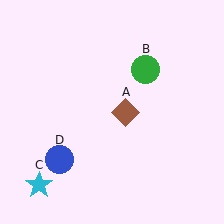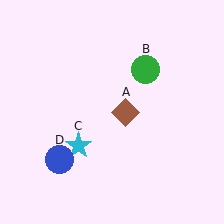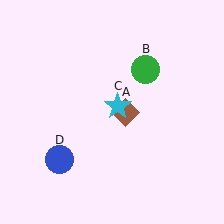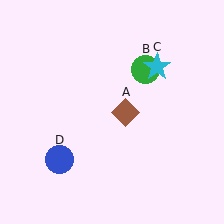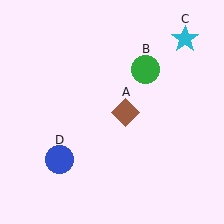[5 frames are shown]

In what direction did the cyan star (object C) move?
The cyan star (object C) moved up and to the right.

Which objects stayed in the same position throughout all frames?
Brown diamond (object A) and green circle (object B) and blue circle (object D) remained stationary.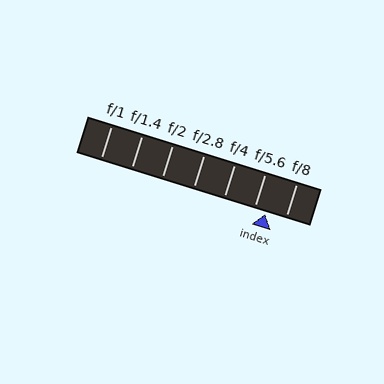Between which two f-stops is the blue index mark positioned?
The index mark is between f/5.6 and f/8.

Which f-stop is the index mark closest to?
The index mark is closest to f/5.6.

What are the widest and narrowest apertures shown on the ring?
The widest aperture shown is f/1 and the narrowest is f/8.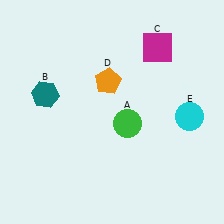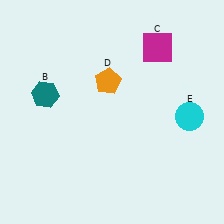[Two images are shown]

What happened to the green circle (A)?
The green circle (A) was removed in Image 2. It was in the bottom-right area of Image 1.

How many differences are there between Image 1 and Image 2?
There is 1 difference between the two images.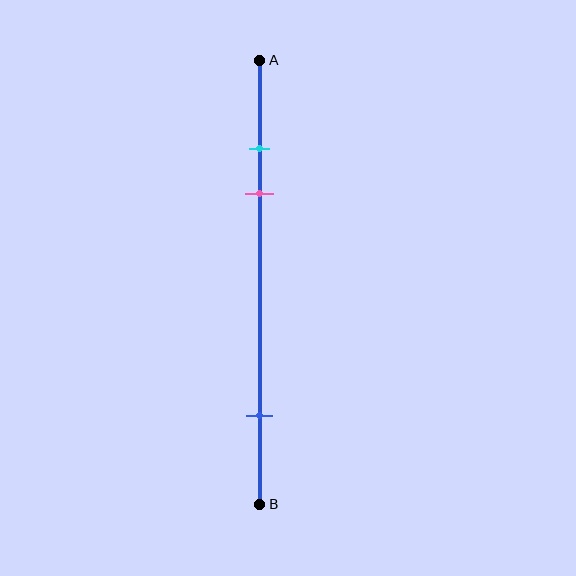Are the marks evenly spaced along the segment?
No, the marks are not evenly spaced.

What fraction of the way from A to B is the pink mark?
The pink mark is approximately 30% (0.3) of the way from A to B.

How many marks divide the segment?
There are 3 marks dividing the segment.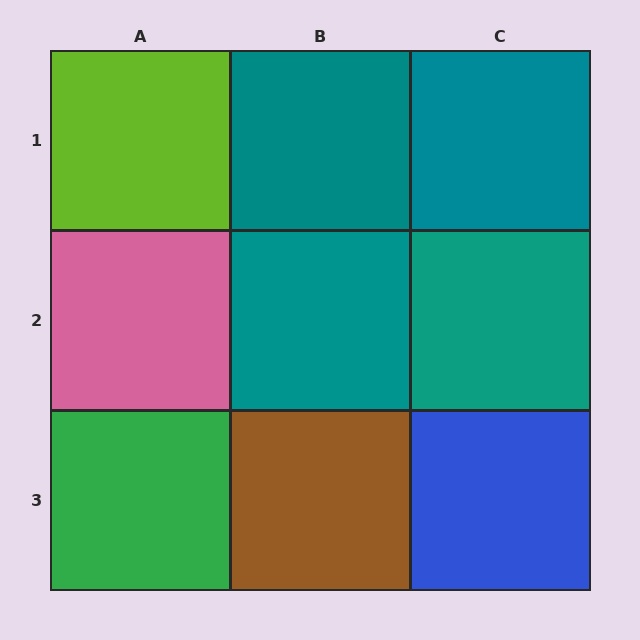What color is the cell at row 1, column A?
Lime.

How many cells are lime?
1 cell is lime.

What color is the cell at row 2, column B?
Teal.